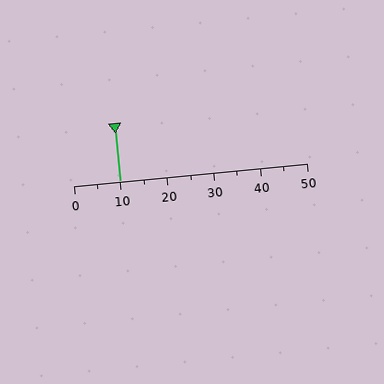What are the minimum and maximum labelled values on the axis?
The axis runs from 0 to 50.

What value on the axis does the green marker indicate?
The marker indicates approximately 10.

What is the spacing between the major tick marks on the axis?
The major ticks are spaced 10 apart.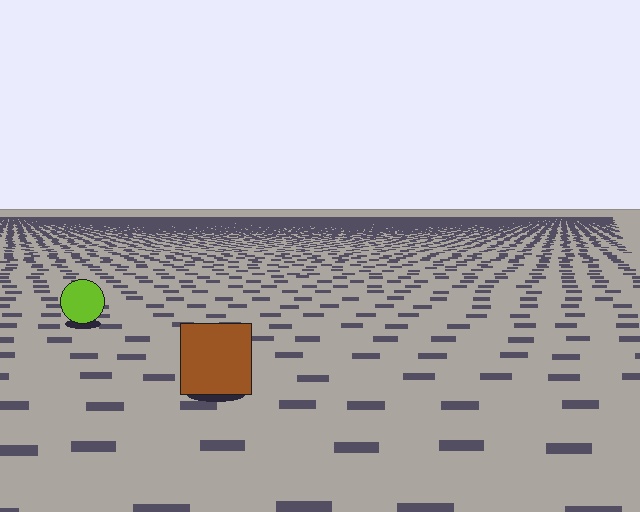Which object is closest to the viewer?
The brown square is closest. The texture marks near it are larger and more spread out.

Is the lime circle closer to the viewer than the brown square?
No. The brown square is closer — you can tell from the texture gradient: the ground texture is coarser near it.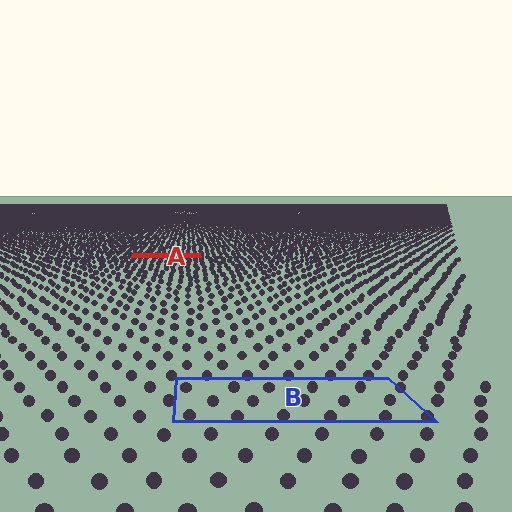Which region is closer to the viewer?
Region B is closer. The texture elements there are larger and more spread out.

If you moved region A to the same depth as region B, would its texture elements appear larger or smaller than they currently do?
They would appear larger. At a closer depth, the same texture elements are projected at a bigger on-screen size.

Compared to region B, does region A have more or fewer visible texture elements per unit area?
Region A has more texture elements per unit area — they are packed more densely because it is farther away.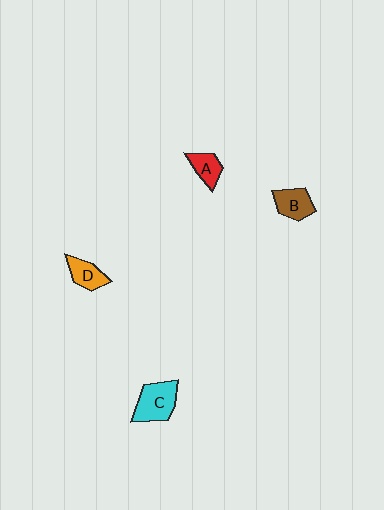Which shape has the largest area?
Shape C (cyan).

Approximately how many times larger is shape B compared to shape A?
Approximately 1.2 times.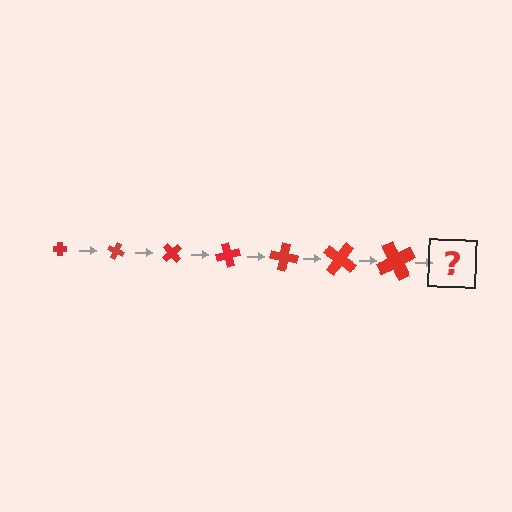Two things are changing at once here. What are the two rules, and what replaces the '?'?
The two rules are that the cross grows larger each step and it rotates 25 degrees each step. The '?' should be a cross, larger than the previous one and rotated 175 degrees from the start.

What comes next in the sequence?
The next element should be a cross, larger than the previous one and rotated 175 degrees from the start.